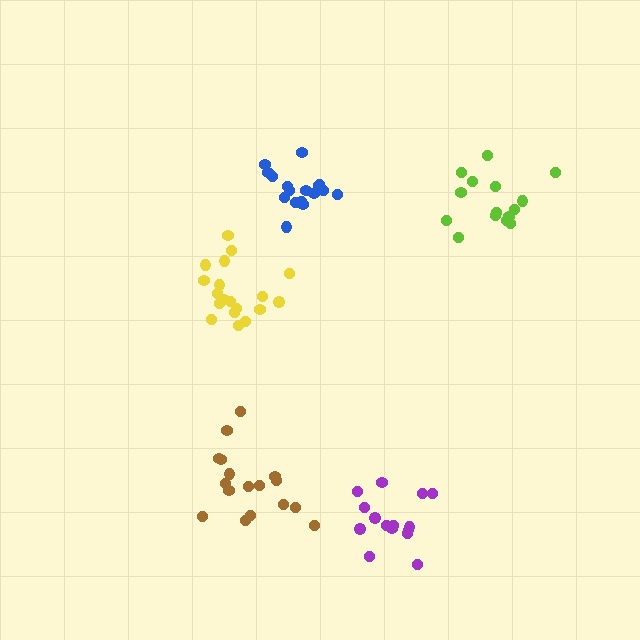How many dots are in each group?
Group 1: 19 dots, Group 2: 17 dots, Group 3: 17 dots, Group 4: 15 dots, Group 5: 15 dots (83 total).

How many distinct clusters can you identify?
There are 5 distinct clusters.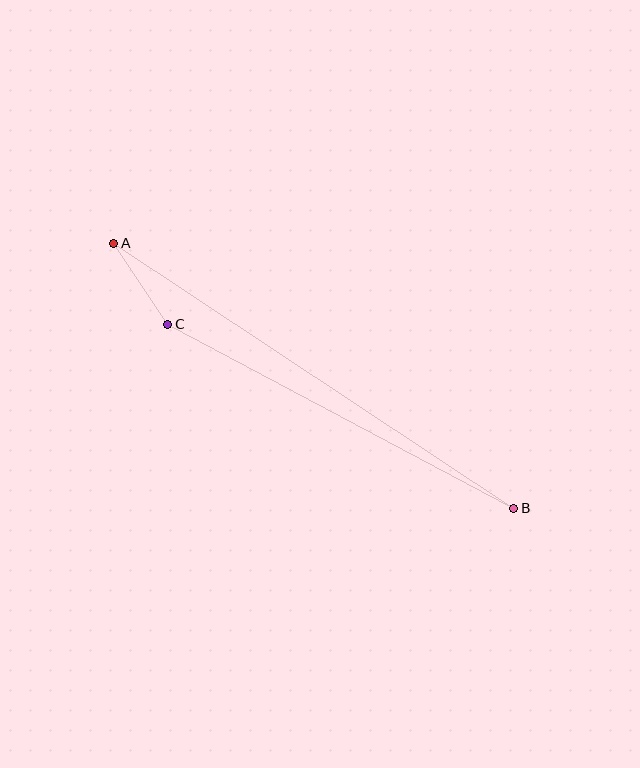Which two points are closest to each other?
Points A and C are closest to each other.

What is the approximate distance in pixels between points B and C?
The distance between B and C is approximately 392 pixels.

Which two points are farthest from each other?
Points A and B are farthest from each other.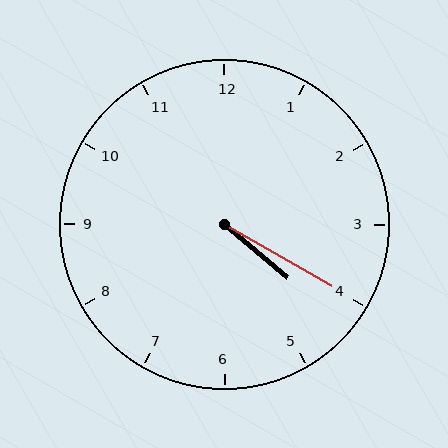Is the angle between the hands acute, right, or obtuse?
It is acute.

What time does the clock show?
4:20.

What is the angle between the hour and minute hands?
Approximately 10 degrees.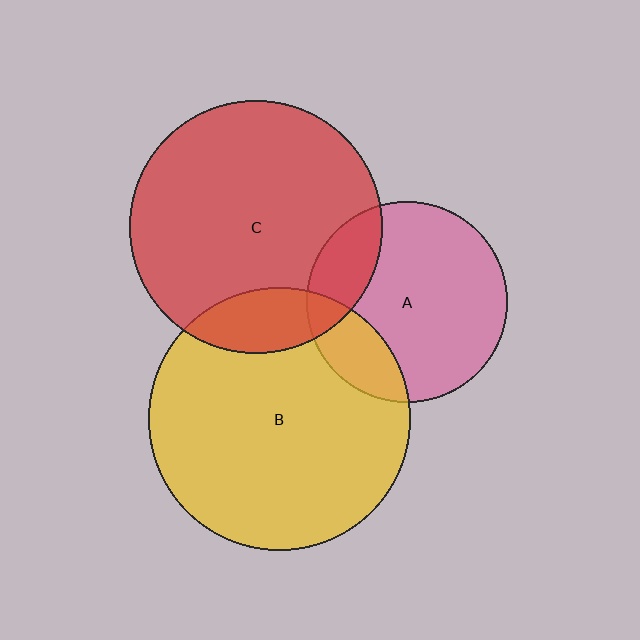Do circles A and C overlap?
Yes.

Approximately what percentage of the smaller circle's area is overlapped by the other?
Approximately 20%.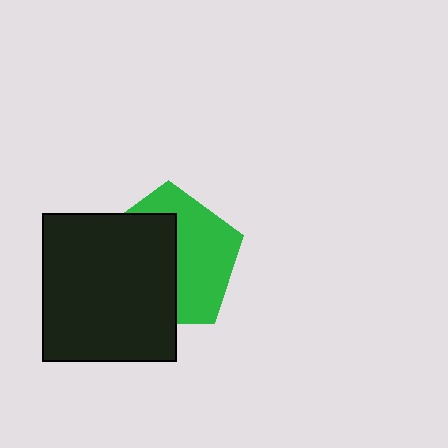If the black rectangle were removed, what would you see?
You would see the complete green pentagon.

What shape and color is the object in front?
The object in front is a black rectangle.